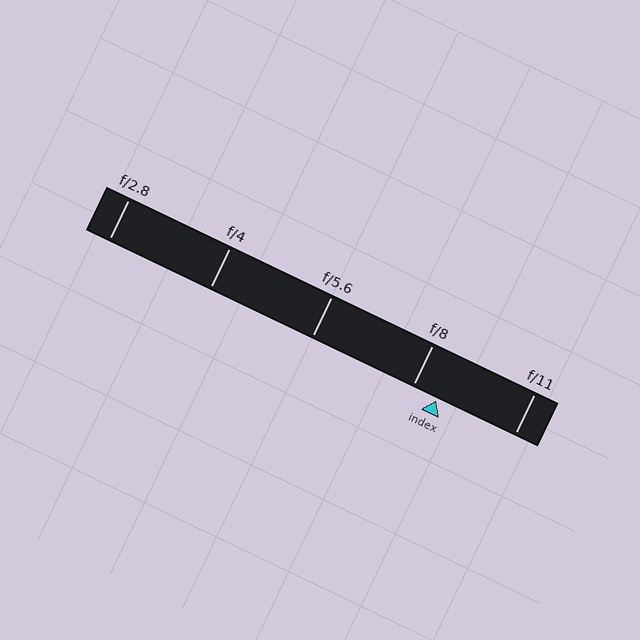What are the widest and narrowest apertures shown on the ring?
The widest aperture shown is f/2.8 and the narrowest is f/11.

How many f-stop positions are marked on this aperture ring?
There are 5 f-stop positions marked.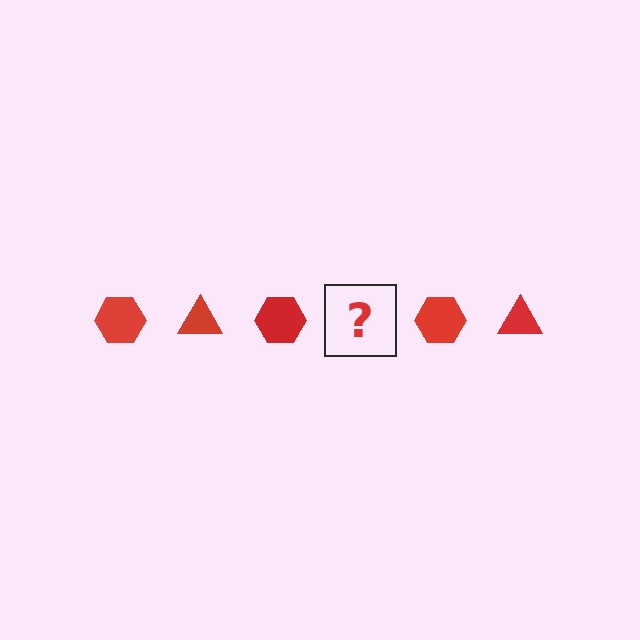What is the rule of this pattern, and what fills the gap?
The rule is that the pattern cycles through hexagon, triangle shapes in red. The gap should be filled with a red triangle.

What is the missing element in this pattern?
The missing element is a red triangle.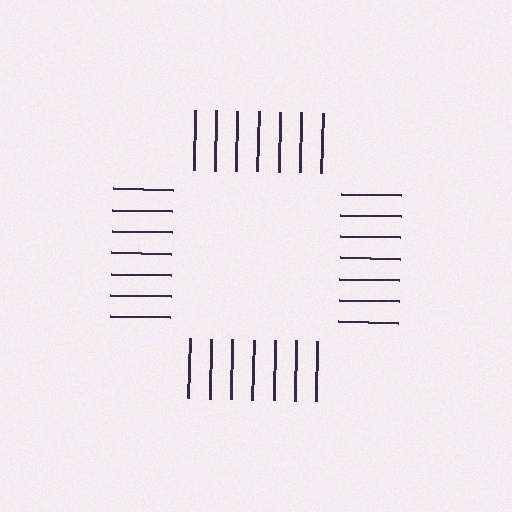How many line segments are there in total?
28 — 7 along each of the 4 edges.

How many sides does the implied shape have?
4 sides — the line-ends trace a square.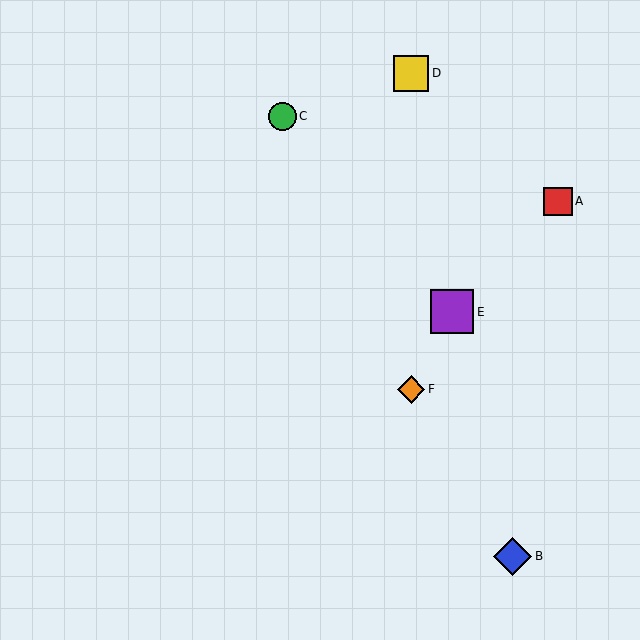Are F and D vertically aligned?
Yes, both are at x≈411.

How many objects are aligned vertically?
2 objects (D, F) are aligned vertically.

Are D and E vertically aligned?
No, D is at x≈411 and E is at x≈452.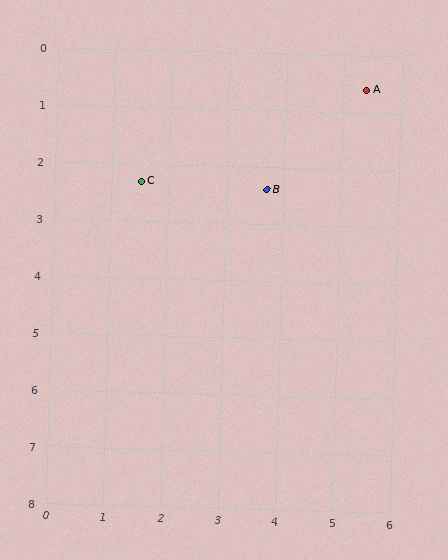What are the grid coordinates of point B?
Point B is at approximately (3.7, 2.4).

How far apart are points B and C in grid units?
Points B and C are about 2.2 grid units apart.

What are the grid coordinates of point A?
Point A is at approximately (5.4, 0.6).